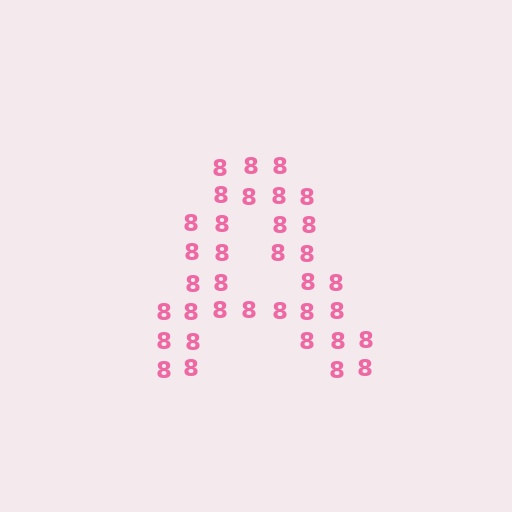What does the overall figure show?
The overall figure shows the letter A.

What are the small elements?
The small elements are digit 8's.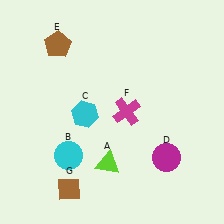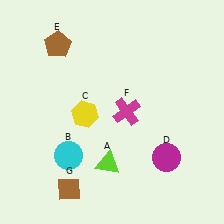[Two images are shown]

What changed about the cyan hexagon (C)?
In Image 1, C is cyan. In Image 2, it changed to yellow.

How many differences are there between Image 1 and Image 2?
There is 1 difference between the two images.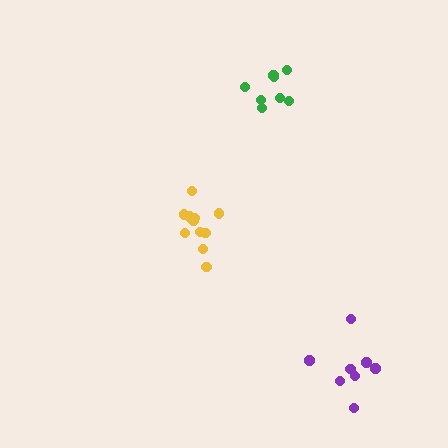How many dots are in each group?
Group 1: 8 dots, Group 2: 12 dots, Group 3: 8 dots (28 total).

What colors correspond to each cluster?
The clusters are colored: green, yellow, purple.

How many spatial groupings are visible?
There are 3 spatial groupings.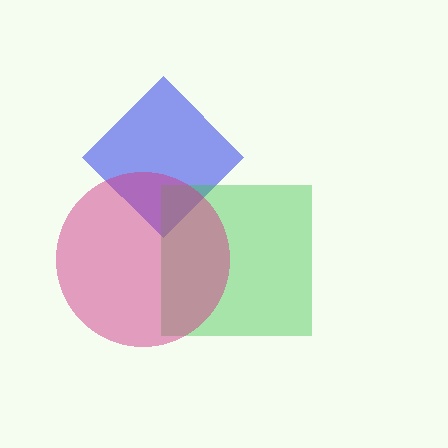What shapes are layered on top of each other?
The layered shapes are: a blue diamond, a green square, a magenta circle.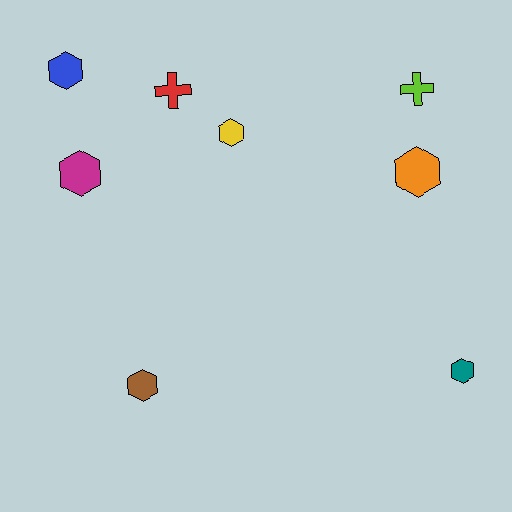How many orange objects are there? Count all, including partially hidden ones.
There is 1 orange object.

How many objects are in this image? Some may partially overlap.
There are 8 objects.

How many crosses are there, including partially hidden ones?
There are 2 crosses.